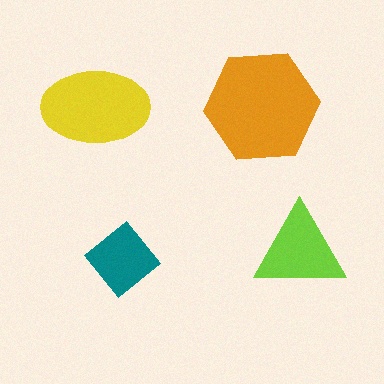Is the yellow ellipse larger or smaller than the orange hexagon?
Smaller.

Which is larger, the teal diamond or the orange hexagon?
The orange hexagon.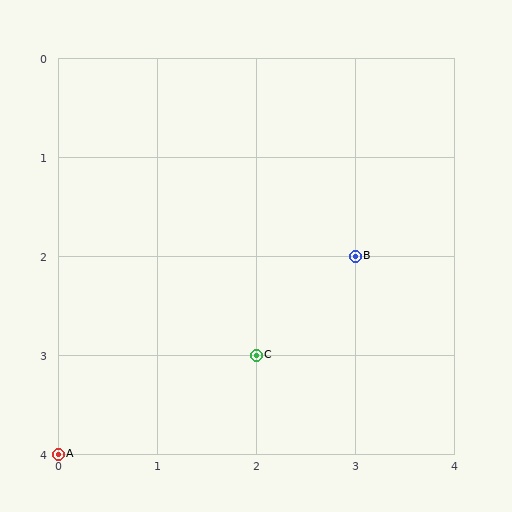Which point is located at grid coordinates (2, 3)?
Point C is at (2, 3).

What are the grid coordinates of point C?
Point C is at grid coordinates (2, 3).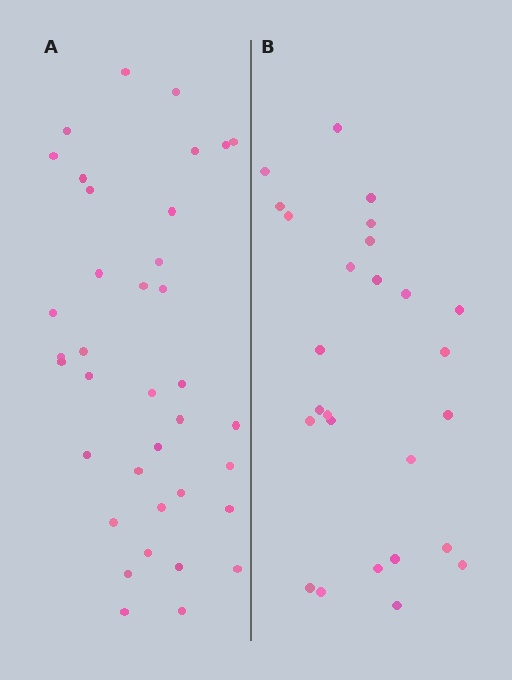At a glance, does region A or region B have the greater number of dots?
Region A (the left region) has more dots.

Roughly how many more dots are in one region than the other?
Region A has roughly 12 or so more dots than region B.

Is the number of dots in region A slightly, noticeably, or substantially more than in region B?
Region A has noticeably more, but not dramatically so. The ratio is roughly 1.4 to 1.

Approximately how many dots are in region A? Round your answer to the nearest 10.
About 40 dots. (The exact count is 37, which rounds to 40.)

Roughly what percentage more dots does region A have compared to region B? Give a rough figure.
About 40% more.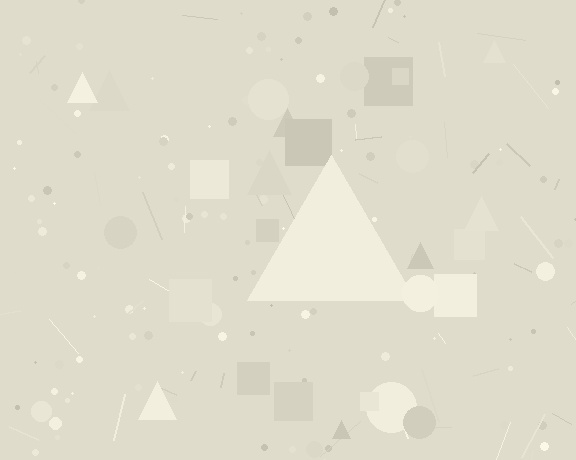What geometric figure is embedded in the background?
A triangle is embedded in the background.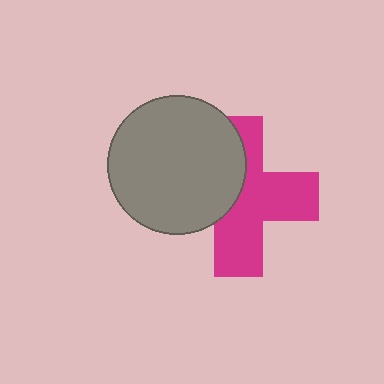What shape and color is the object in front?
The object in front is a gray circle.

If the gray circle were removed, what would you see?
You would see the complete magenta cross.